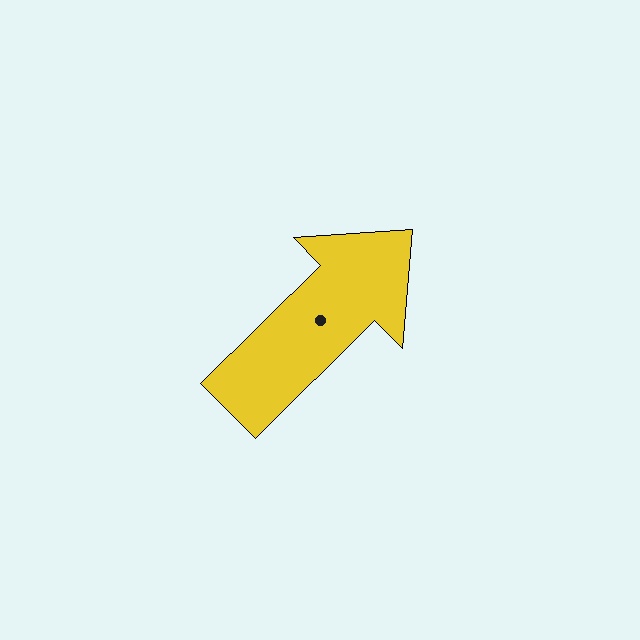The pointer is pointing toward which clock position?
Roughly 2 o'clock.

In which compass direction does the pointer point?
Northeast.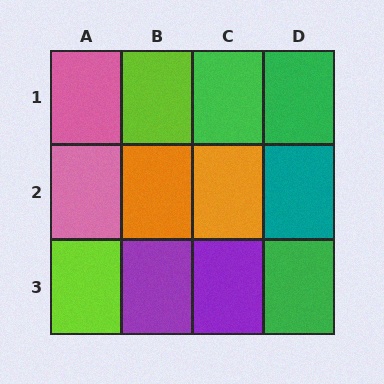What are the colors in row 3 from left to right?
Lime, purple, purple, green.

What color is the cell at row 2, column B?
Orange.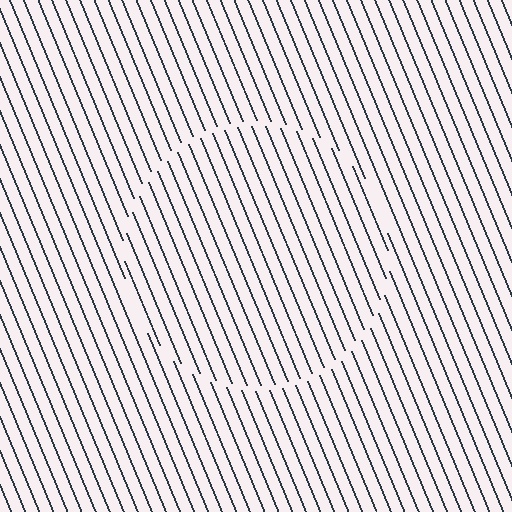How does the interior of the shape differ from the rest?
The interior of the shape contains the same grating, shifted by half a period — the contour is defined by the phase discontinuity where line-ends from the inner and outer gratings abut.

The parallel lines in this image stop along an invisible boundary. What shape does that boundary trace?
An illusory circle. The interior of the shape contains the same grating, shifted by half a period — the contour is defined by the phase discontinuity where line-ends from the inner and outer gratings abut.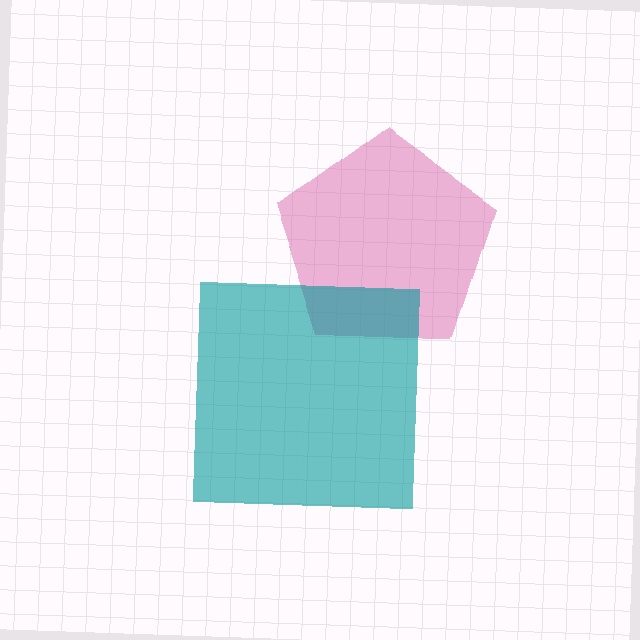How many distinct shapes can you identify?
There are 2 distinct shapes: a pink pentagon, a teal square.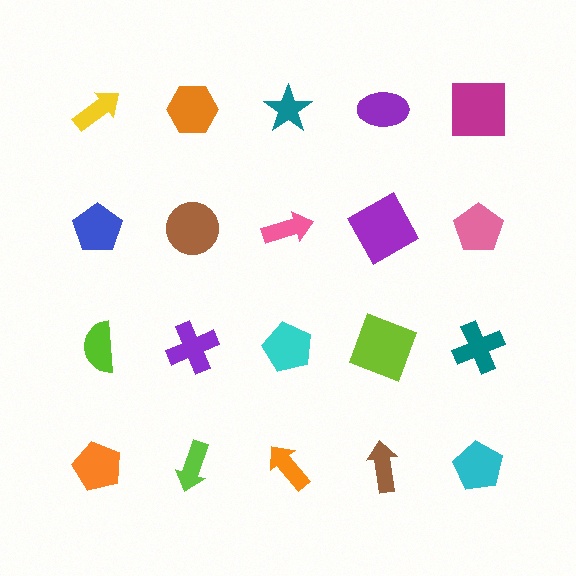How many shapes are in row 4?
5 shapes.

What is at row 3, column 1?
A lime semicircle.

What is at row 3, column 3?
A cyan pentagon.